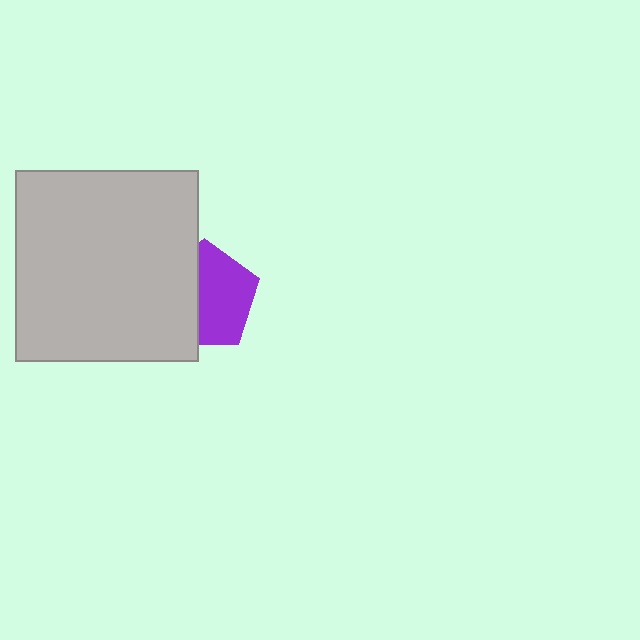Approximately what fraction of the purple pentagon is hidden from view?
Roughly 44% of the purple pentagon is hidden behind the light gray rectangle.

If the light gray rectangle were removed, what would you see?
You would see the complete purple pentagon.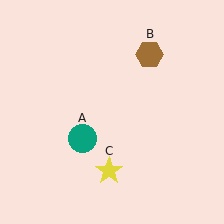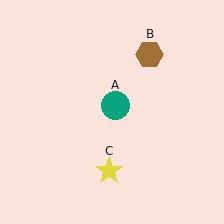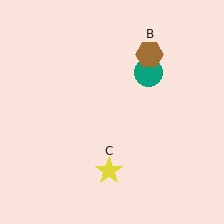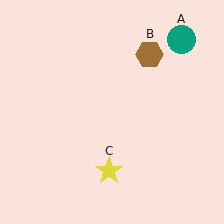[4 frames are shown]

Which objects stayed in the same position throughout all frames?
Brown hexagon (object B) and yellow star (object C) remained stationary.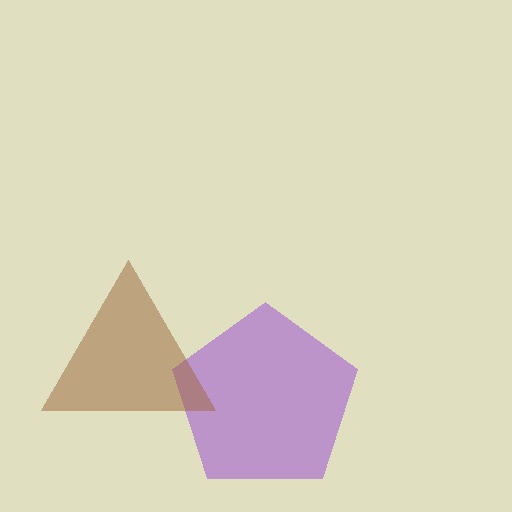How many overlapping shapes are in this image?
There are 2 overlapping shapes in the image.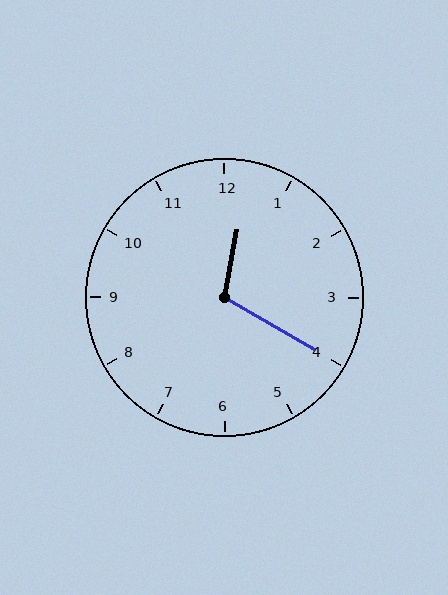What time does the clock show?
12:20.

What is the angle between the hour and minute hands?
Approximately 110 degrees.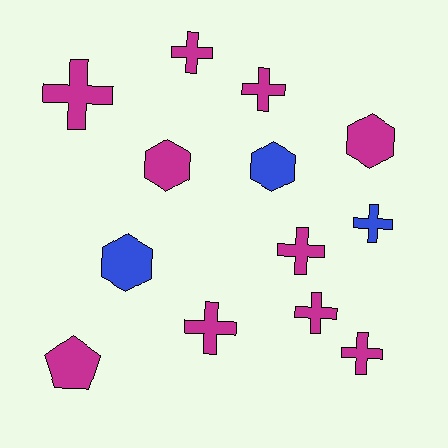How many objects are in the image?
There are 13 objects.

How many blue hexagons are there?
There are 2 blue hexagons.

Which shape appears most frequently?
Cross, with 8 objects.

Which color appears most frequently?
Magenta, with 10 objects.